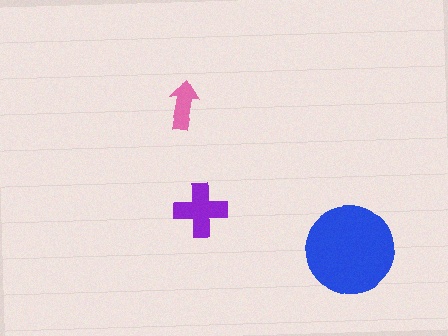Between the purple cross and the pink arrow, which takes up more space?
The purple cross.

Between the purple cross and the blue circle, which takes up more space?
The blue circle.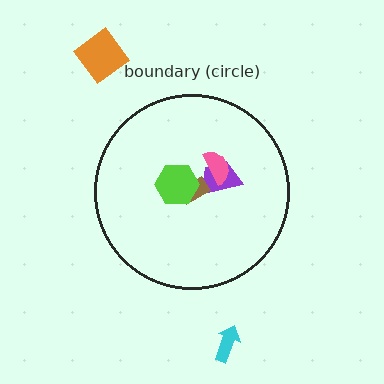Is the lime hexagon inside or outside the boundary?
Inside.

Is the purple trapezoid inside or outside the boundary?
Inside.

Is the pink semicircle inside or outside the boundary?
Inside.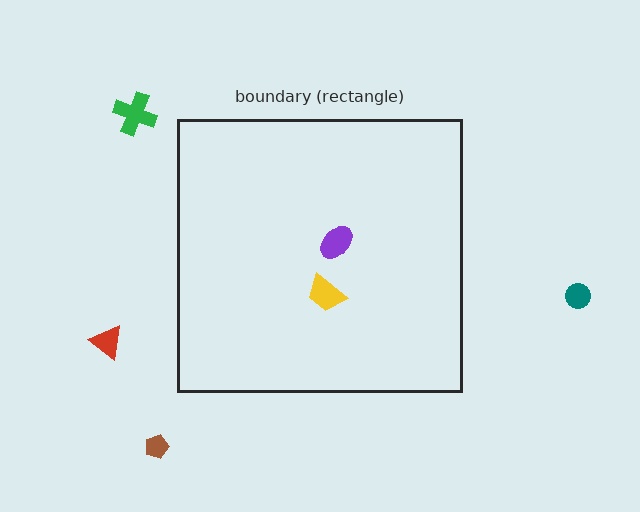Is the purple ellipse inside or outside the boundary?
Inside.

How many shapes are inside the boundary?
2 inside, 4 outside.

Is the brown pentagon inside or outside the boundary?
Outside.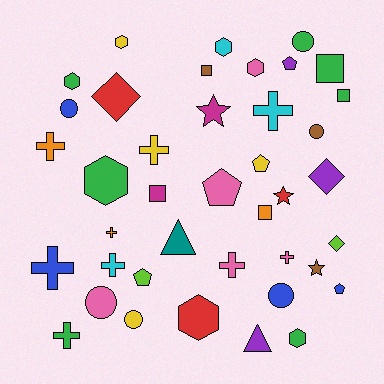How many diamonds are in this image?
There are 3 diamonds.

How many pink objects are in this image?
There are 5 pink objects.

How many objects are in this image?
There are 40 objects.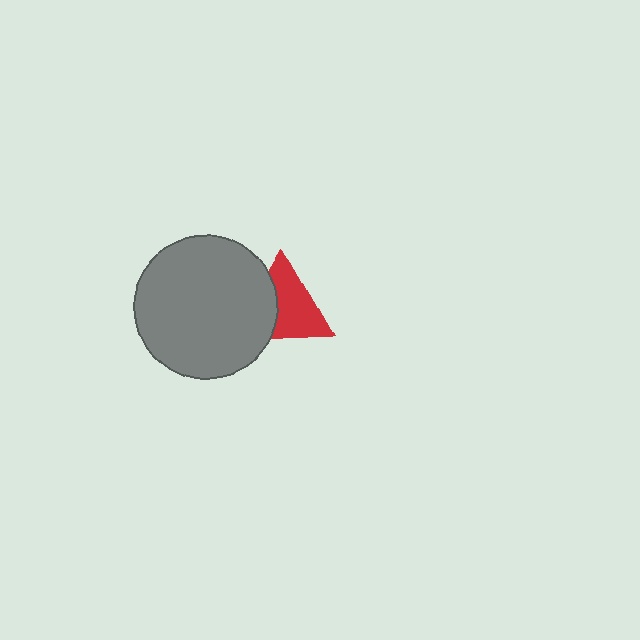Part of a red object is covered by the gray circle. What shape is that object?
It is a triangle.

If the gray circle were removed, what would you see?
You would see the complete red triangle.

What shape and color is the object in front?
The object in front is a gray circle.